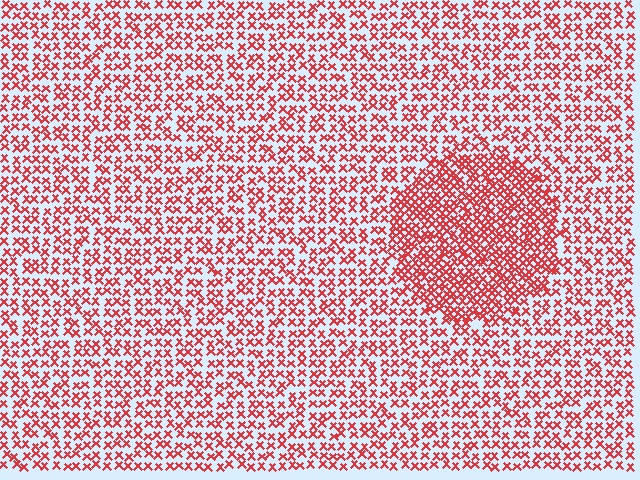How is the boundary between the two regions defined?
The boundary is defined by a change in element density (approximately 1.8x ratio). All elements are the same color, size, and shape.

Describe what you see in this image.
The image contains small red elements arranged at two different densities. A circle-shaped region is visible where the elements are more densely packed than the surrounding area.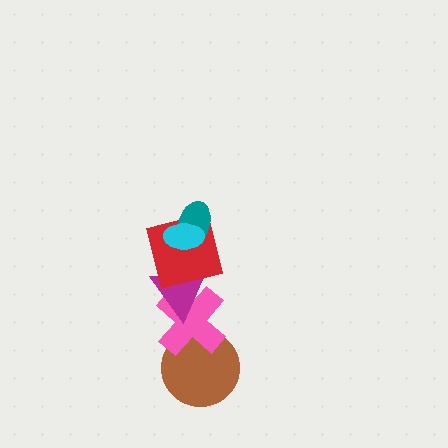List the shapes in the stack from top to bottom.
From top to bottom: the cyan ellipse, the teal ellipse, the red square, the magenta triangle, the pink cross, the brown circle.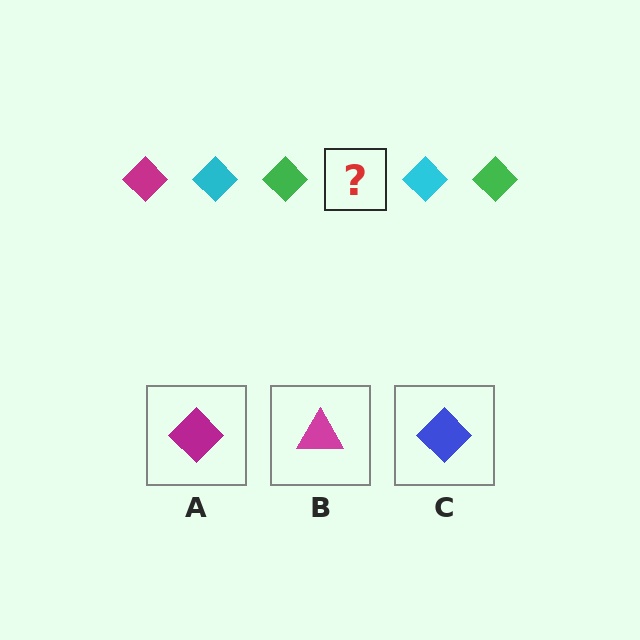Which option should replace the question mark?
Option A.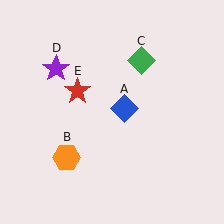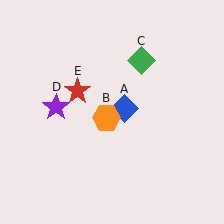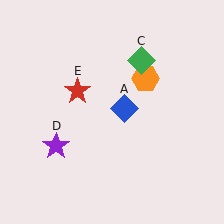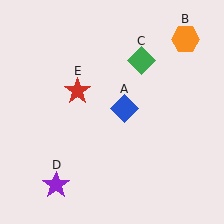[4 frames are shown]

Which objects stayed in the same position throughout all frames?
Blue diamond (object A) and green diamond (object C) and red star (object E) remained stationary.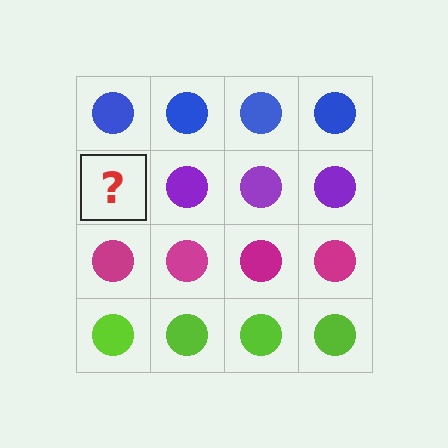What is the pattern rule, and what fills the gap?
The rule is that each row has a consistent color. The gap should be filled with a purple circle.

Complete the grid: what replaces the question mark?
The question mark should be replaced with a purple circle.